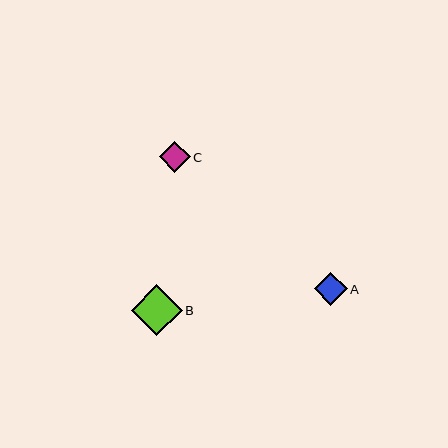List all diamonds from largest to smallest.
From largest to smallest: B, A, C.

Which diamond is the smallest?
Diamond C is the smallest with a size of approximately 31 pixels.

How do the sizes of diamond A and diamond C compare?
Diamond A and diamond C are approximately the same size.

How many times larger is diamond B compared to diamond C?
Diamond B is approximately 1.6 times the size of diamond C.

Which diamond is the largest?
Diamond B is the largest with a size of approximately 51 pixels.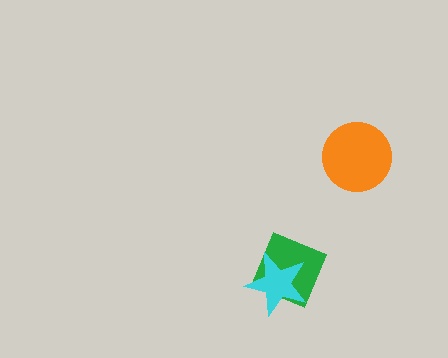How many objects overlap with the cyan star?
1 object overlaps with the cyan star.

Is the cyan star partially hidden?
No, no other shape covers it.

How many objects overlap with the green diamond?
1 object overlaps with the green diamond.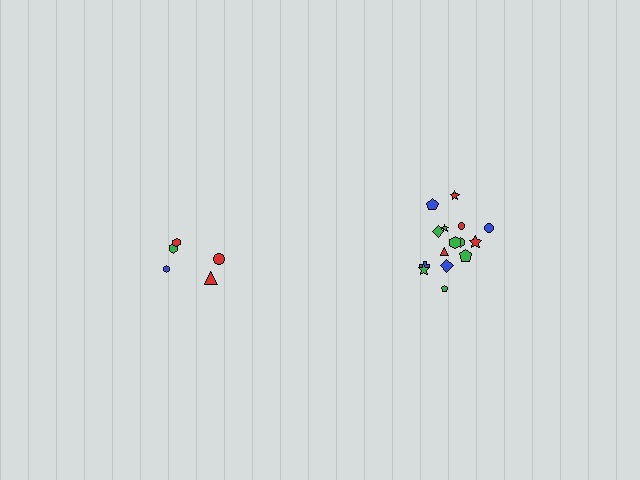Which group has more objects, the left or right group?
The right group.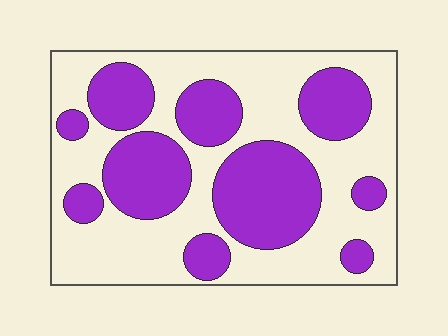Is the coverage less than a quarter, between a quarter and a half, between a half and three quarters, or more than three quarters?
Between a quarter and a half.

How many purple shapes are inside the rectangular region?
10.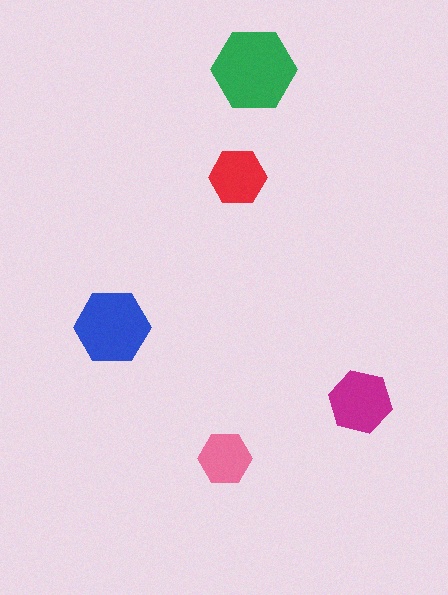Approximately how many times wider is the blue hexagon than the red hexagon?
About 1.5 times wider.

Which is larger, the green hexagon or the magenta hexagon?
The green one.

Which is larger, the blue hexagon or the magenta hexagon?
The blue one.